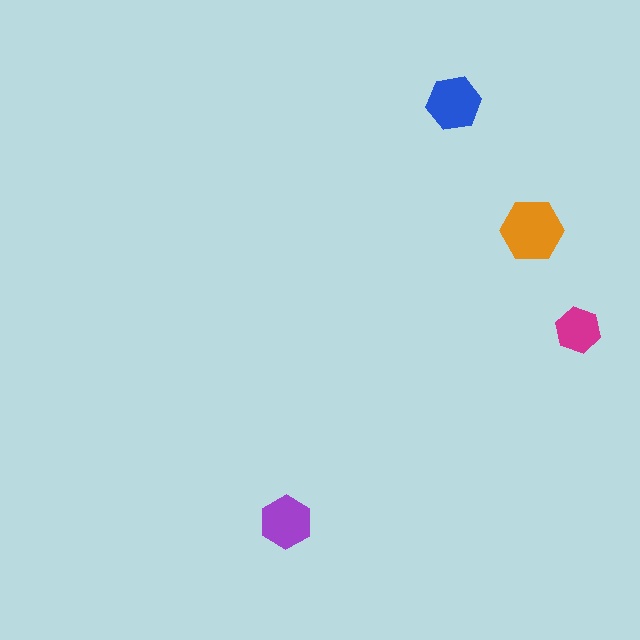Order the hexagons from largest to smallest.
the orange one, the blue one, the purple one, the magenta one.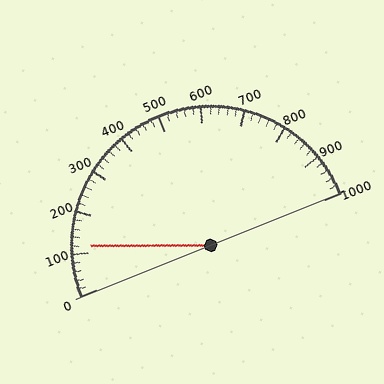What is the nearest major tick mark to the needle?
The nearest major tick mark is 100.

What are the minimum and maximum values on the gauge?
The gauge ranges from 0 to 1000.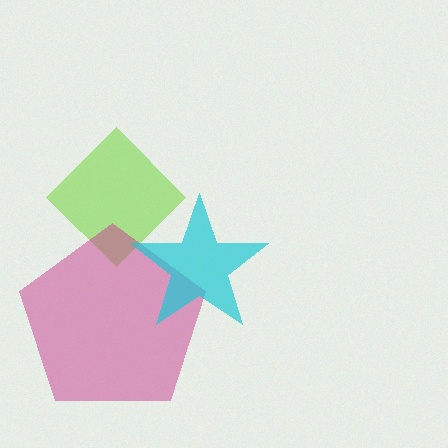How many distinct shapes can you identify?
There are 3 distinct shapes: a lime diamond, a magenta pentagon, a cyan star.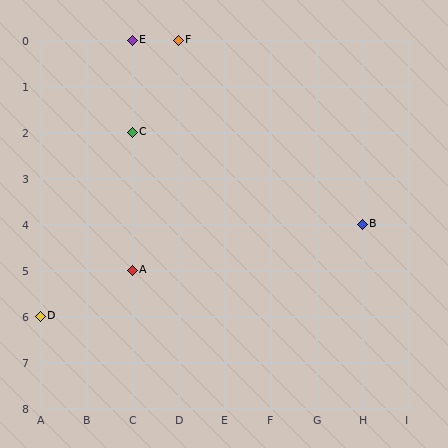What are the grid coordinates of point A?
Point A is at grid coordinates (C, 5).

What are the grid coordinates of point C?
Point C is at grid coordinates (C, 2).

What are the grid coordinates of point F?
Point F is at grid coordinates (D, 0).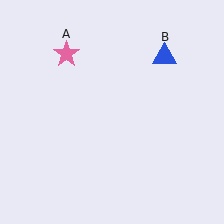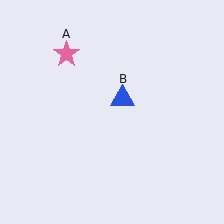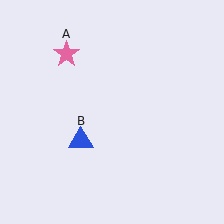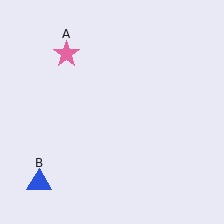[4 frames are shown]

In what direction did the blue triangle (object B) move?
The blue triangle (object B) moved down and to the left.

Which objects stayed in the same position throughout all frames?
Pink star (object A) remained stationary.